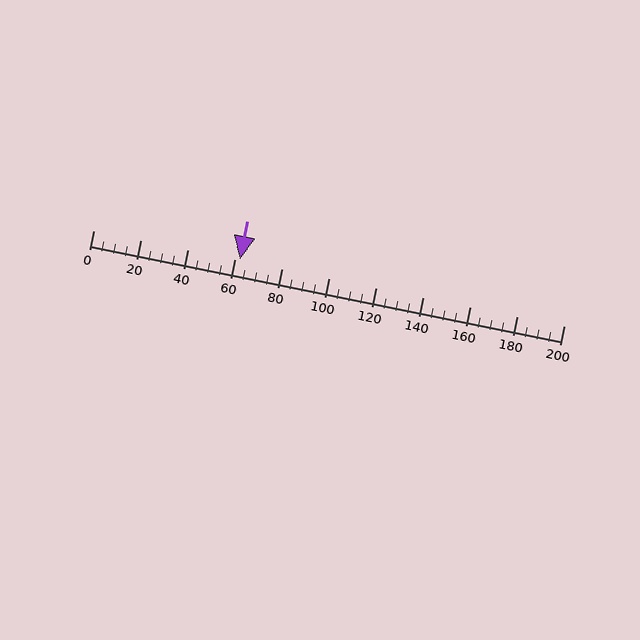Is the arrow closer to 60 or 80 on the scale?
The arrow is closer to 60.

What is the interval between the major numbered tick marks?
The major tick marks are spaced 20 units apart.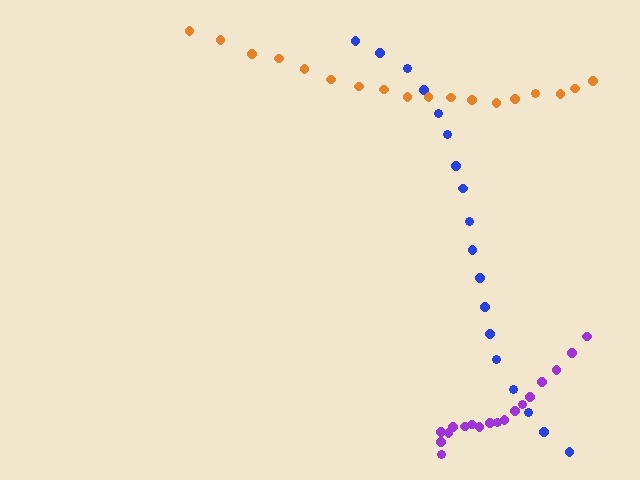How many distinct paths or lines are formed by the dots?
There are 3 distinct paths.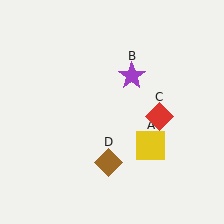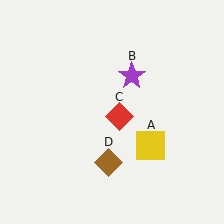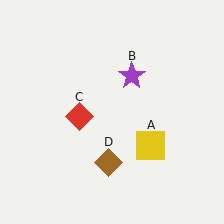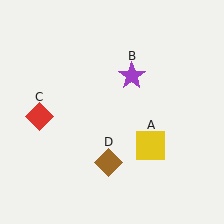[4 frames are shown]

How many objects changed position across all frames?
1 object changed position: red diamond (object C).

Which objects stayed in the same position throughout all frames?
Yellow square (object A) and purple star (object B) and brown diamond (object D) remained stationary.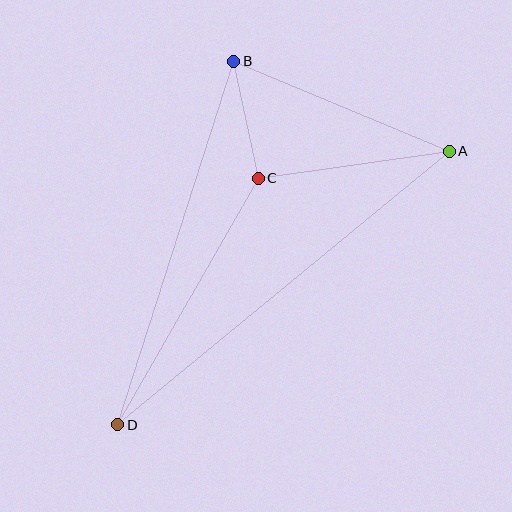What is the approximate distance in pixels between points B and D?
The distance between B and D is approximately 381 pixels.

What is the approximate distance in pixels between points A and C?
The distance between A and C is approximately 193 pixels.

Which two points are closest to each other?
Points B and C are closest to each other.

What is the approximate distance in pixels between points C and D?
The distance between C and D is approximately 284 pixels.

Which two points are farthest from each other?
Points A and D are farthest from each other.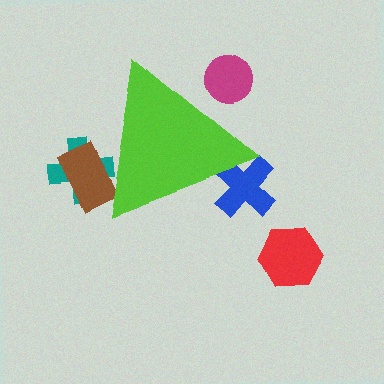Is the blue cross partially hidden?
Yes, the blue cross is partially hidden behind the lime triangle.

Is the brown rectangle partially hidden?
Yes, the brown rectangle is partially hidden behind the lime triangle.